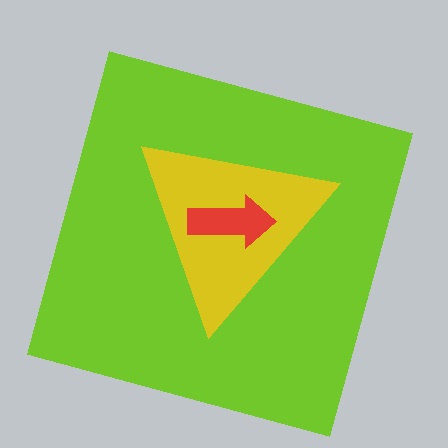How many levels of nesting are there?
3.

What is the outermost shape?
The lime square.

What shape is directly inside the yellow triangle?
The red arrow.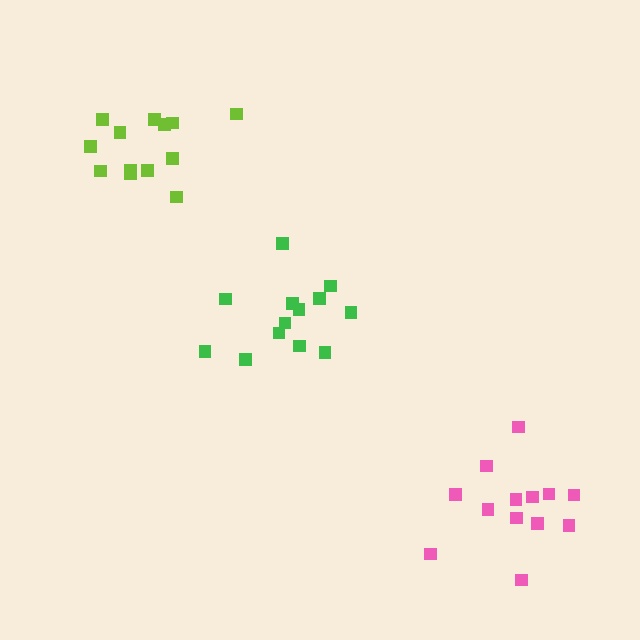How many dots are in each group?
Group 1: 13 dots, Group 2: 13 dots, Group 3: 13 dots (39 total).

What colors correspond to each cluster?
The clusters are colored: green, pink, lime.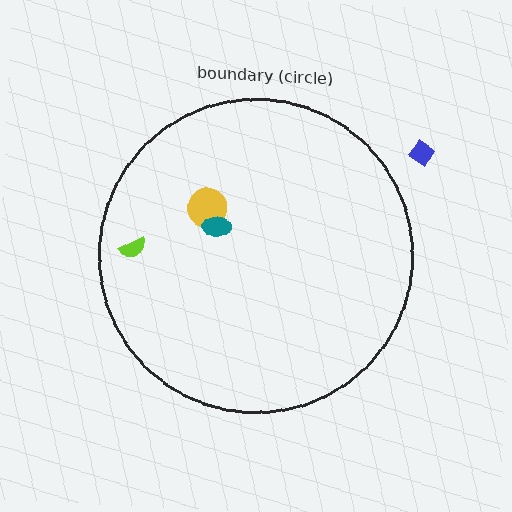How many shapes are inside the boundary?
3 inside, 1 outside.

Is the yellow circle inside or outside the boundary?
Inside.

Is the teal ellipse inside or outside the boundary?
Inside.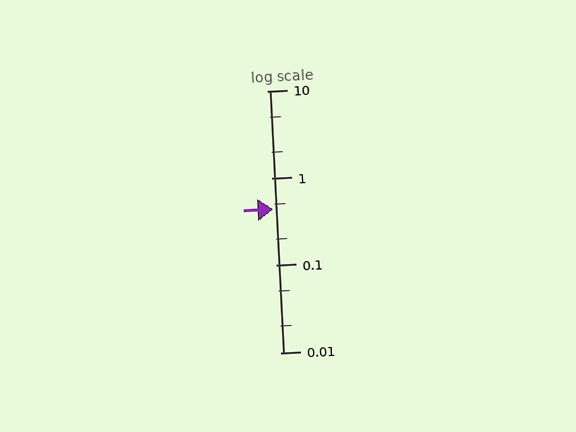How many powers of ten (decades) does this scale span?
The scale spans 3 decades, from 0.01 to 10.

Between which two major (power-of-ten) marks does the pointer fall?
The pointer is between 0.1 and 1.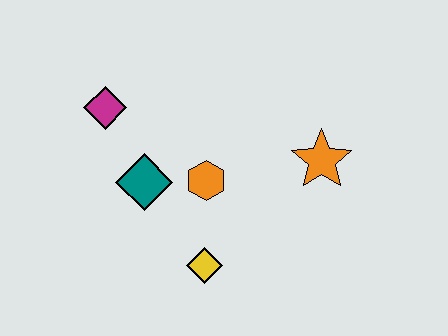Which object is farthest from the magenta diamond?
The orange star is farthest from the magenta diamond.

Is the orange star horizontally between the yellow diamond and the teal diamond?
No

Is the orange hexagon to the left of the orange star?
Yes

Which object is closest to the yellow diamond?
The orange hexagon is closest to the yellow diamond.